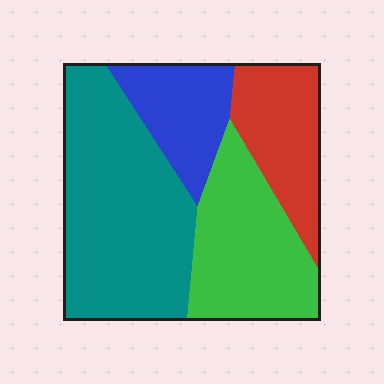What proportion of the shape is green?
Green takes up about one quarter (1/4) of the shape.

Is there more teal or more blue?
Teal.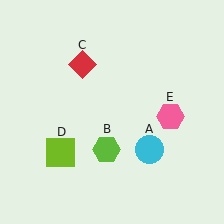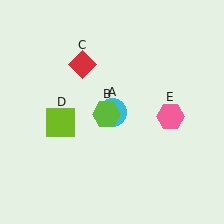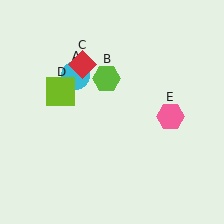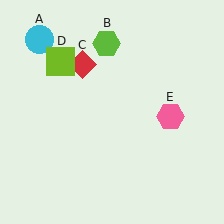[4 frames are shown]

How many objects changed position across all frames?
3 objects changed position: cyan circle (object A), lime hexagon (object B), lime square (object D).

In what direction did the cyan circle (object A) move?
The cyan circle (object A) moved up and to the left.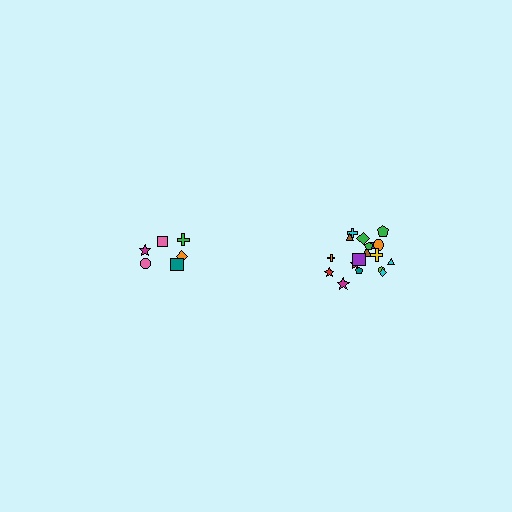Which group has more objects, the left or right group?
The right group.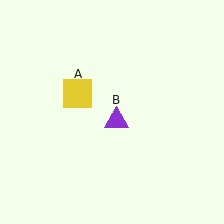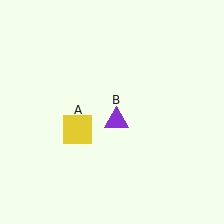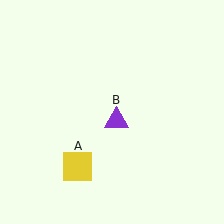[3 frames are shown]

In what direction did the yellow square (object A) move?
The yellow square (object A) moved down.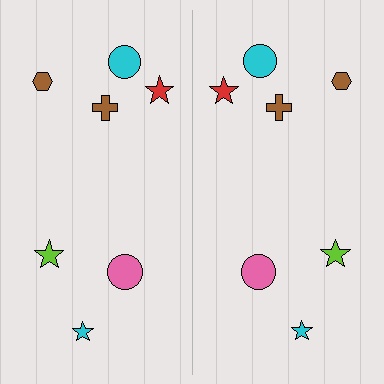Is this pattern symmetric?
Yes, this pattern has bilateral (reflection) symmetry.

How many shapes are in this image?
There are 14 shapes in this image.